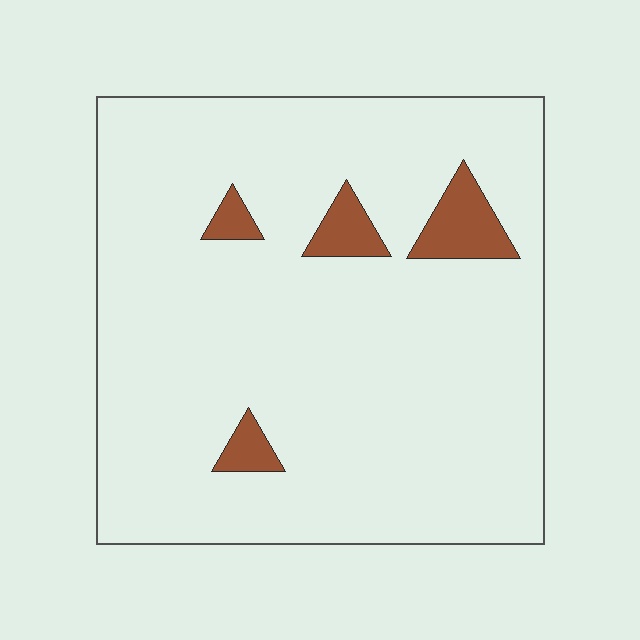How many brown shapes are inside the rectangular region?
4.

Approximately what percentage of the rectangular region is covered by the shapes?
Approximately 5%.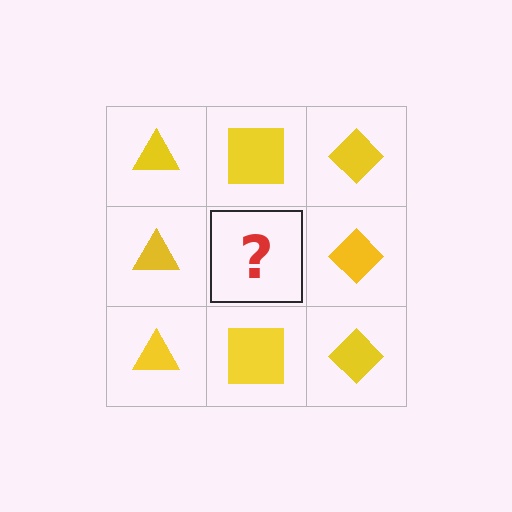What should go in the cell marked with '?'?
The missing cell should contain a yellow square.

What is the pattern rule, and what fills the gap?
The rule is that each column has a consistent shape. The gap should be filled with a yellow square.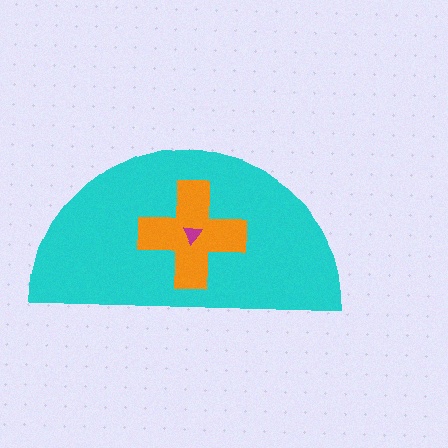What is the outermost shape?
The cyan semicircle.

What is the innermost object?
The magenta triangle.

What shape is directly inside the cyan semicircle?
The orange cross.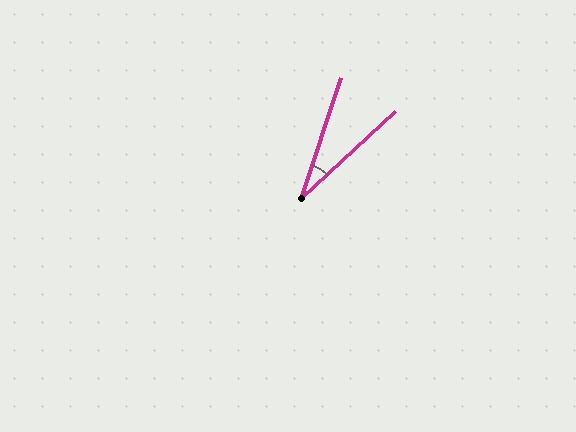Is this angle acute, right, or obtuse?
It is acute.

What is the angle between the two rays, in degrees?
Approximately 29 degrees.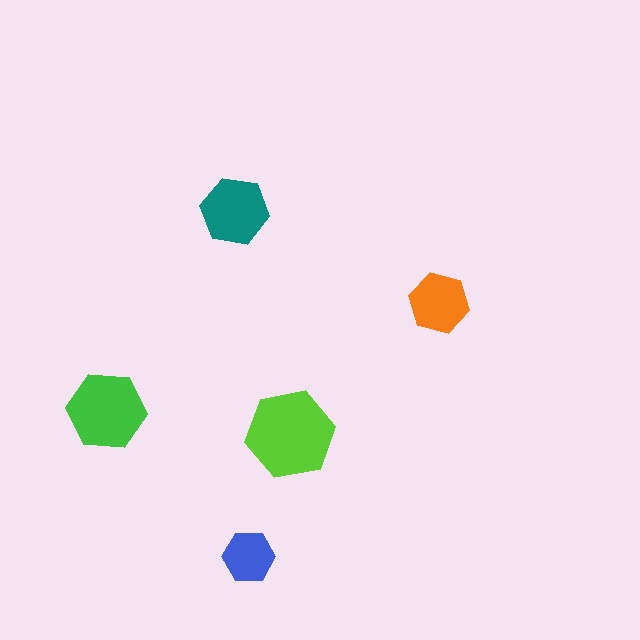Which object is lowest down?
The blue hexagon is bottommost.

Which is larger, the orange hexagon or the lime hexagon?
The lime one.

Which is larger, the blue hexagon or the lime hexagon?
The lime one.